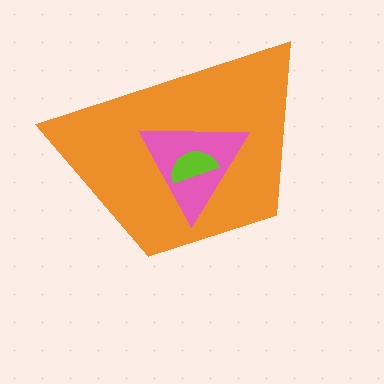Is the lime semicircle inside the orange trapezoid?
Yes.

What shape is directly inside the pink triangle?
The lime semicircle.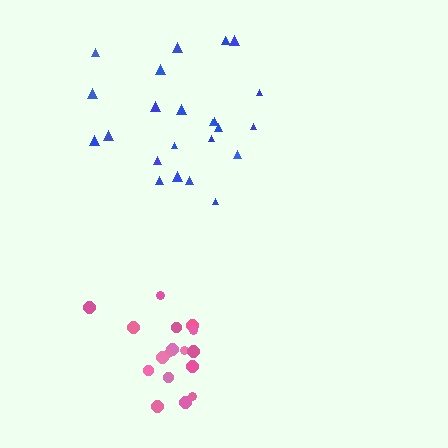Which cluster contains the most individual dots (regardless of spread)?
Blue (24).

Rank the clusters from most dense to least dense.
pink, blue.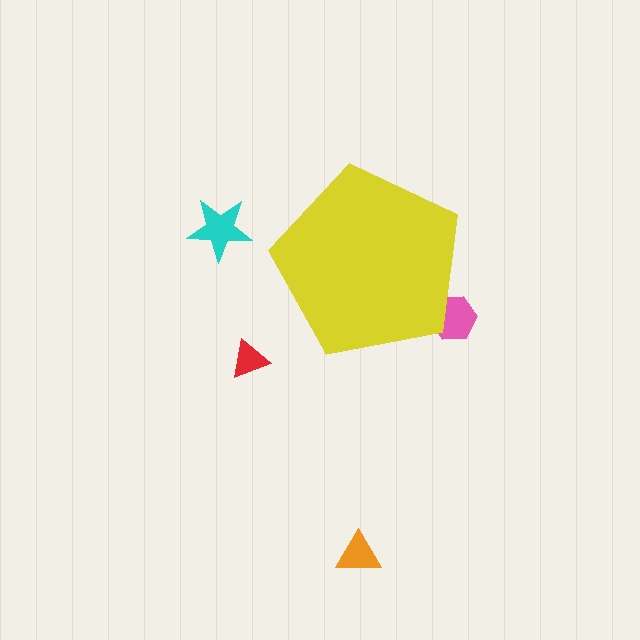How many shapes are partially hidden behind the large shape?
1 shape is partially hidden.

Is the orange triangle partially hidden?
No, the orange triangle is fully visible.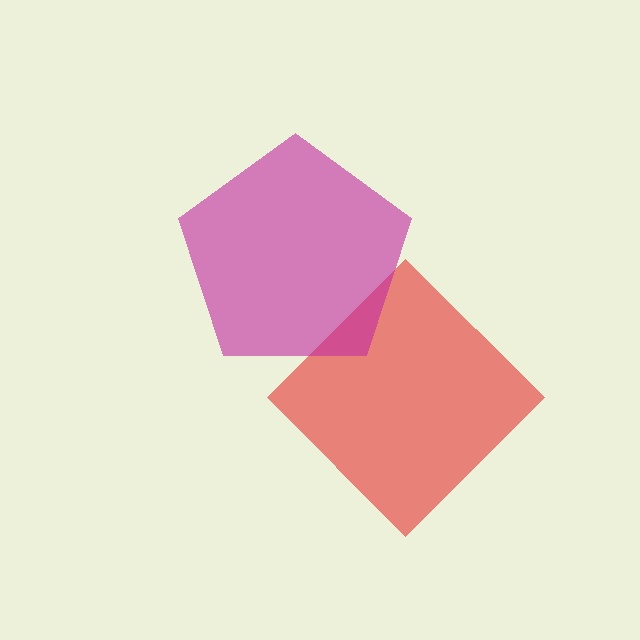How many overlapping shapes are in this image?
There are 2 overlapping shapes in the image.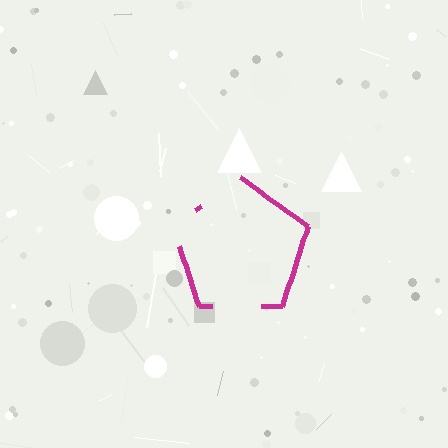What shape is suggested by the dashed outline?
The dashed outline suggests a pentagon.